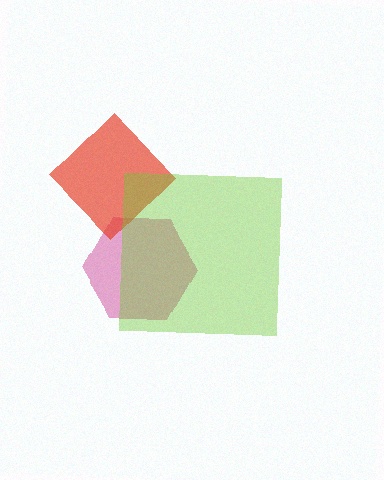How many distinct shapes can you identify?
There are 3 distinct shapes: a magenta hexagon, a red diamond, a lime square.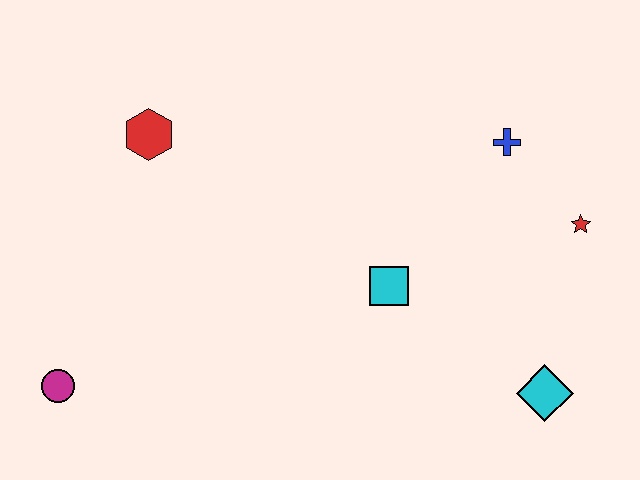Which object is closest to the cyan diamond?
The red star is closest to the cyan diamond.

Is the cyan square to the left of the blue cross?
Yes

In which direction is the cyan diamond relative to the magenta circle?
The cyan diamond is to the right of the magenta circle.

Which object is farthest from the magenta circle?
The red star is farthest from the magenta circle.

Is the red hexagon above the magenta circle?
Yes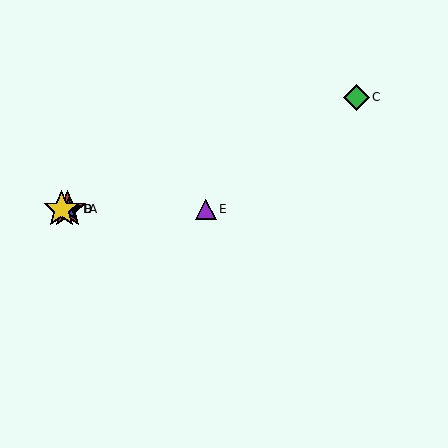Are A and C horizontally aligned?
No, A is at y≈209 and C is at y≈97.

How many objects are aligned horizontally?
4 objects (A, B, D, E) are aligned horizontally.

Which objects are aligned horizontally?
Objects A, B, D, E are aligned horizontally.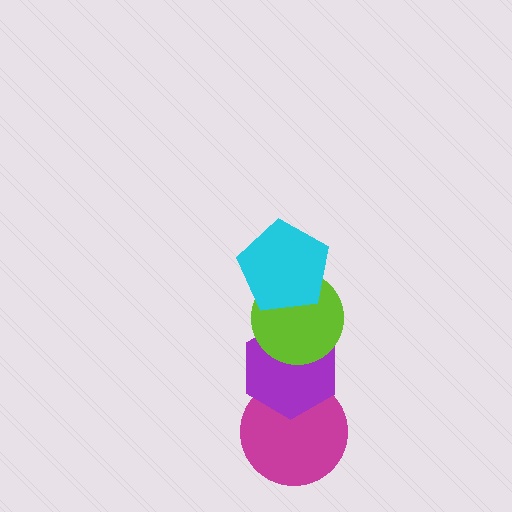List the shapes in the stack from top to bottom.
From top to bottom: the cyan pentagon, the lime circle, the purple hexagon, the magenta circle.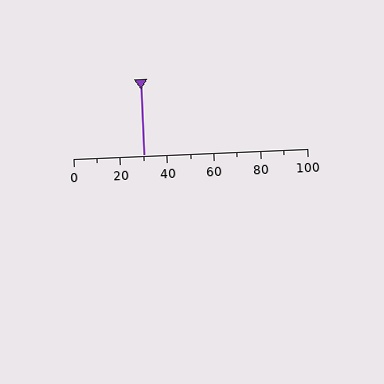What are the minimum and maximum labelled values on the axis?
The axis runs from 0 to 100.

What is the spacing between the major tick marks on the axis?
The major ticks are spaced 20 apart.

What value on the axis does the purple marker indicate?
The marker indicates approximately 30.